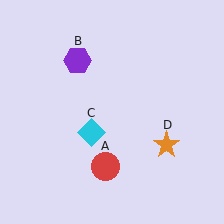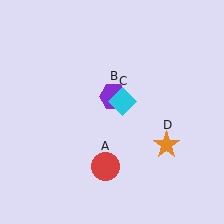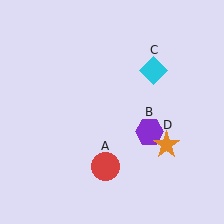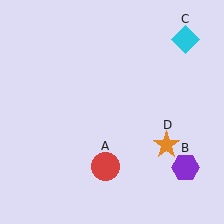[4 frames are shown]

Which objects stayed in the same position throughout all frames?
Red circle (object A) and orange star (object D) remained stationary.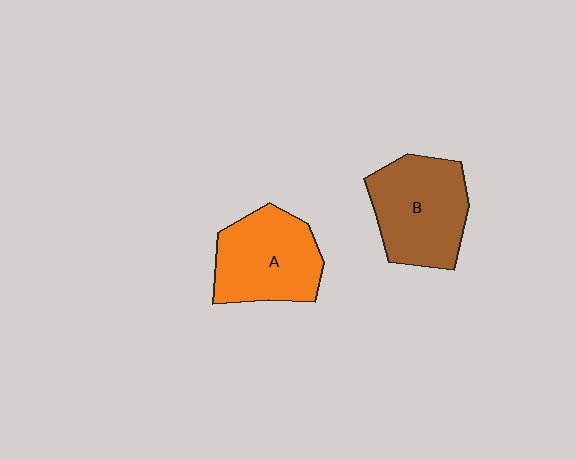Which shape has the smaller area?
Shape A (orange).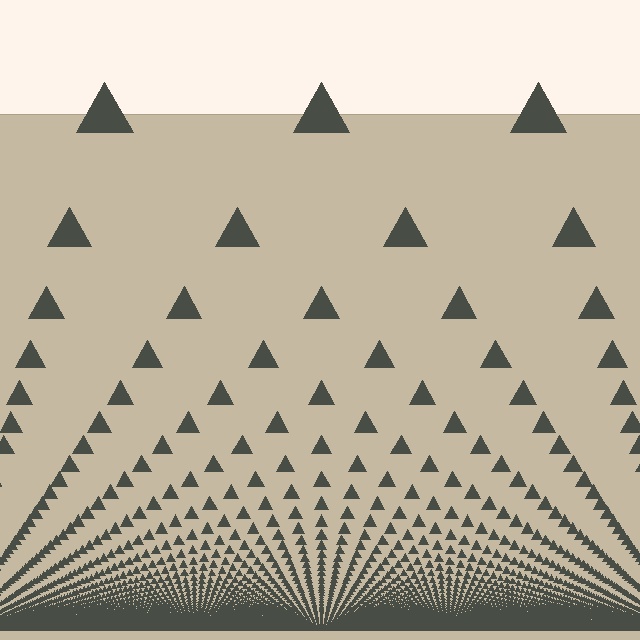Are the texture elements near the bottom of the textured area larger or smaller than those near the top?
Smaller. The gradient is inverted — elements near the bottom are smaller and denser.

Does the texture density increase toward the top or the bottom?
Density increases toward the bottom.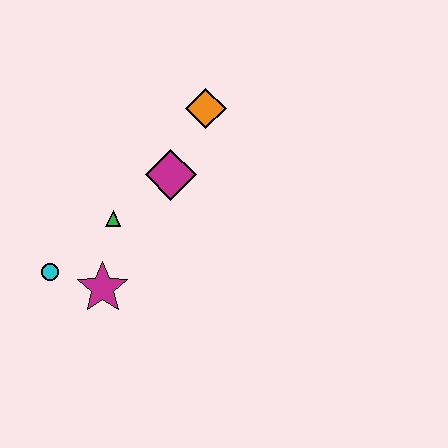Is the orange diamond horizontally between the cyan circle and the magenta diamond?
No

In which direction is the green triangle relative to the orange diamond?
The green triangle is below the orange diamond.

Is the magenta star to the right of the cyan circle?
Yes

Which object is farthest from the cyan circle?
The orange diamond is farthest from the cyan circle.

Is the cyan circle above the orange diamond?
No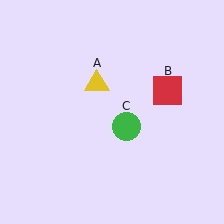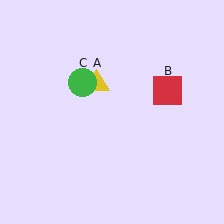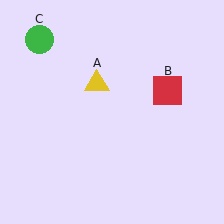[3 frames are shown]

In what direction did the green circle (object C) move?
The green circle (object C) moved up and to the left.